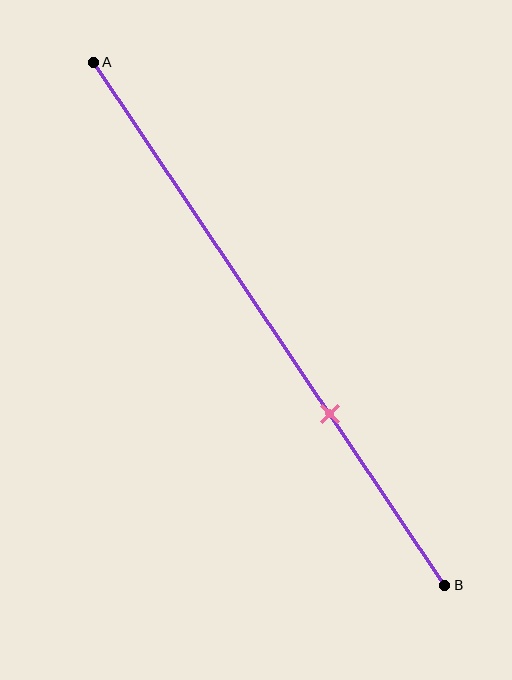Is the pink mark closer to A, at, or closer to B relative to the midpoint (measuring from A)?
The pink mark is closer to point B than the midpoint of segment AB.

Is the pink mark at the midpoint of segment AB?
No, the mark is at about 65% from A, not at the 50% midpoint.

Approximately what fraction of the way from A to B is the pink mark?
The pink mark is approximately 65% of the way from A to B.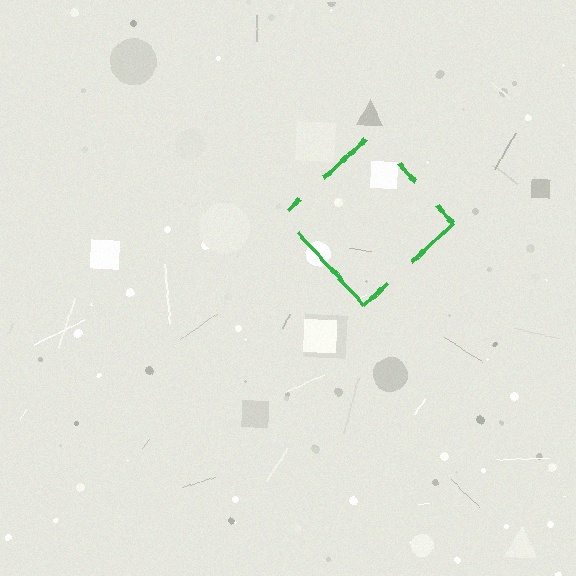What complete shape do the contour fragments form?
The contour fragments form a diamond.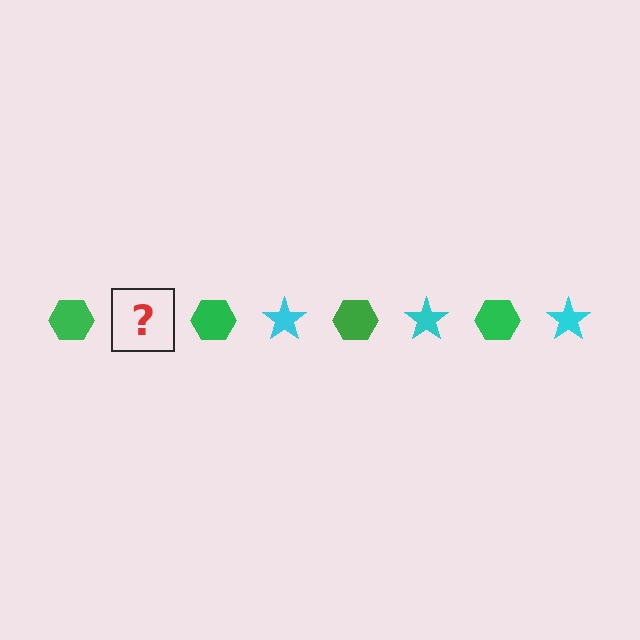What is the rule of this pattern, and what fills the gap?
The rule is that the pattern alternates between green hexagon and cyan star. The gap should be filled with a cyan star.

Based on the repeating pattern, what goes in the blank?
The blank should be a cyan star.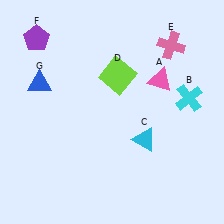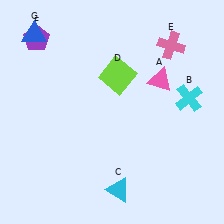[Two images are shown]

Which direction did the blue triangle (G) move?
The blue triangle (G) moved up.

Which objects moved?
The objects that moved are: the cyan triangle (C), the blue triangle (G).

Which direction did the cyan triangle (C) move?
The cyan triangle (C) moved down.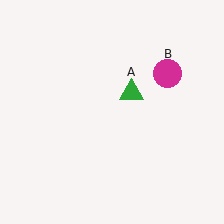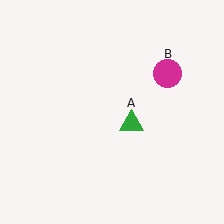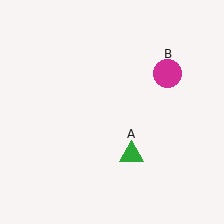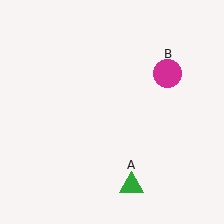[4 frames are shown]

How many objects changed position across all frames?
1 object changed position: green triangle (object A).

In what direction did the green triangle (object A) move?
The green triangle (object A) moved down.